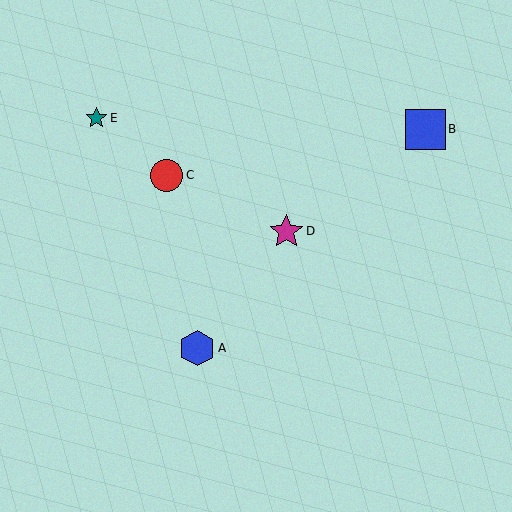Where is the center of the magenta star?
The center of the magenta star is at (286, 231).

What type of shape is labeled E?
Shape E is a teal star.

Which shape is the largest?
The blue square (labeled B) is the largest.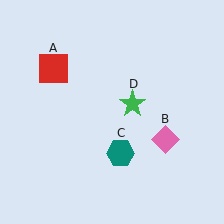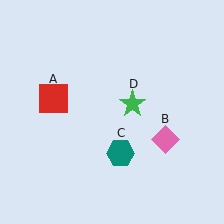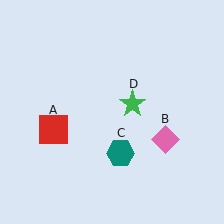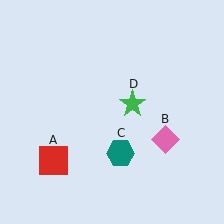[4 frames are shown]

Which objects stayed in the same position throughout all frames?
Pink diamond (object B) and teal hexagon (object C) and green star (object D) remained stationary.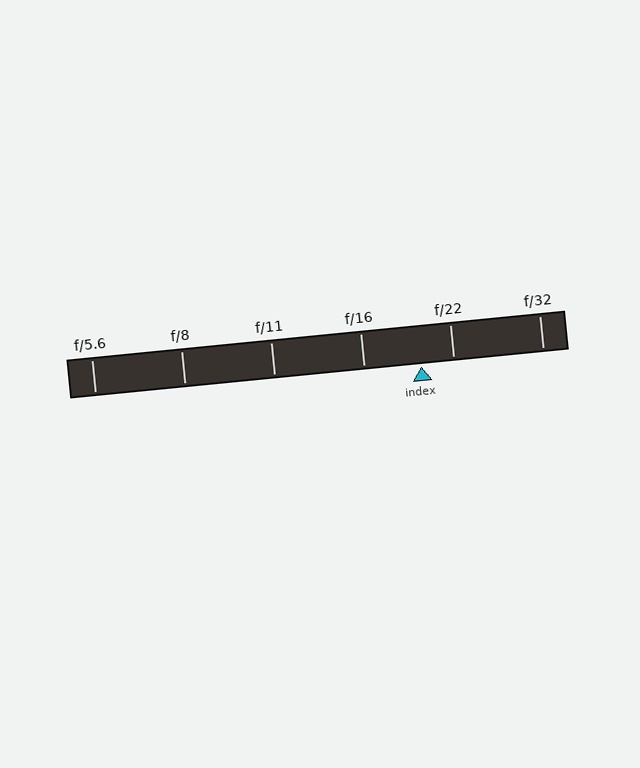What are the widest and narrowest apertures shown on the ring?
The widest aperture shown is f/5.6 and the narrowest is f/32.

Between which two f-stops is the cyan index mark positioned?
The index mark is between f/16 and f/22.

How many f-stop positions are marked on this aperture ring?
There are 6 f-stop positions marked.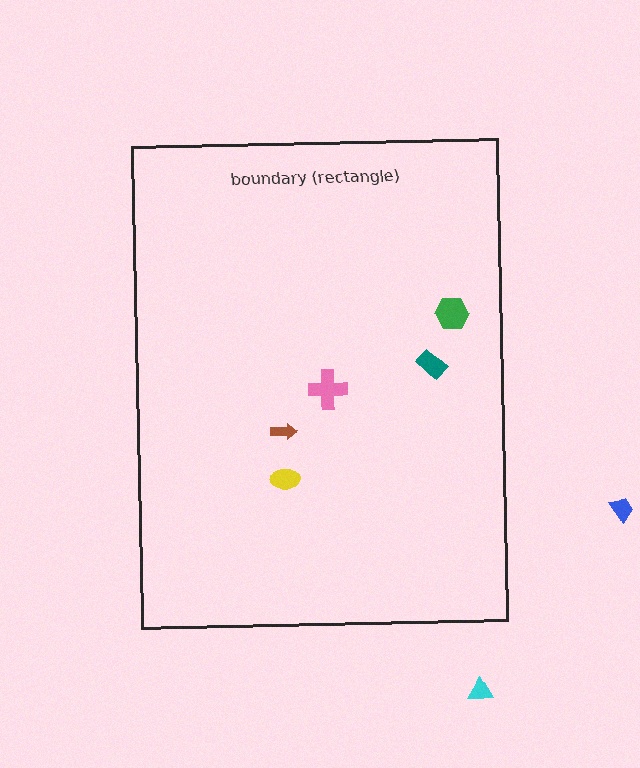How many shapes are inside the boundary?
5 inside, 2 outside.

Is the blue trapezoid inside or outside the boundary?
Outside.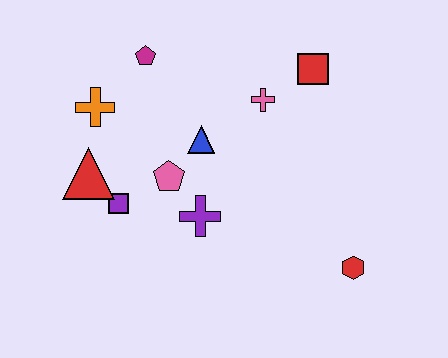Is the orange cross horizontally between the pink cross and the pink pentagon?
No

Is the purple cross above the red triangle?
No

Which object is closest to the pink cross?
The red square is closest to the pink cross.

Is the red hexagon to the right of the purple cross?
Yes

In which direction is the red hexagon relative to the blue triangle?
The red hexagon is to the right of the blue triangle.